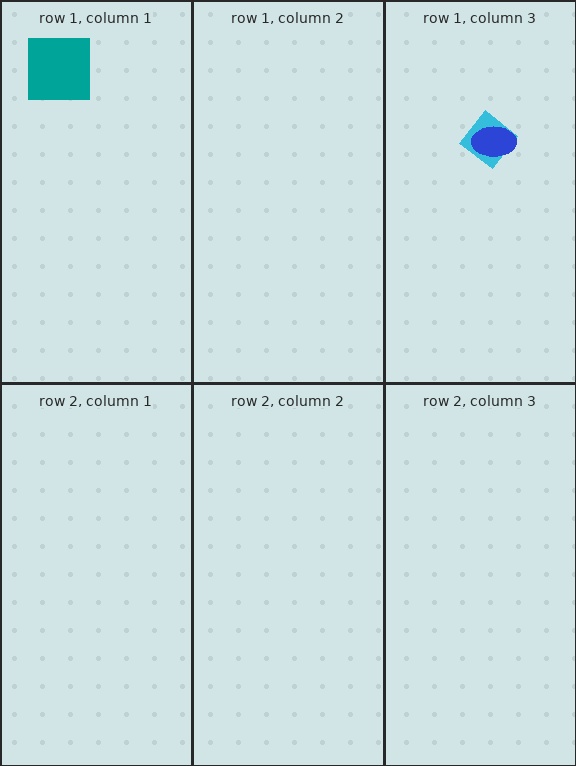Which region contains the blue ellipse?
The row 1, column 3 region.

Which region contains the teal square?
The row 1, column 1 region.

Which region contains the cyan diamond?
The row 1, column 3 region.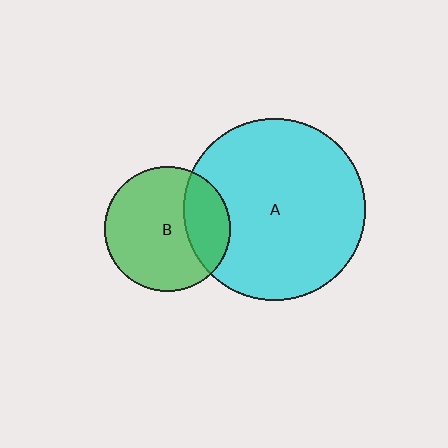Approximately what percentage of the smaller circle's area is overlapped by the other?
Approximately 25%.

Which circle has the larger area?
Circle A (cyan).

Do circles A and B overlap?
Yes.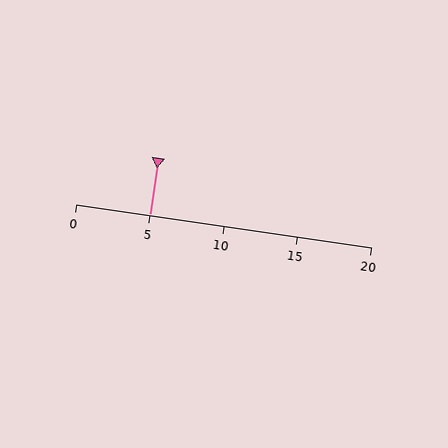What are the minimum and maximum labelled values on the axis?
The axis runs from 0 to 20.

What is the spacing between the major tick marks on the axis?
The major ticks are spaced 5 apart.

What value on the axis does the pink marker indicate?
The marker indicates approximately 5.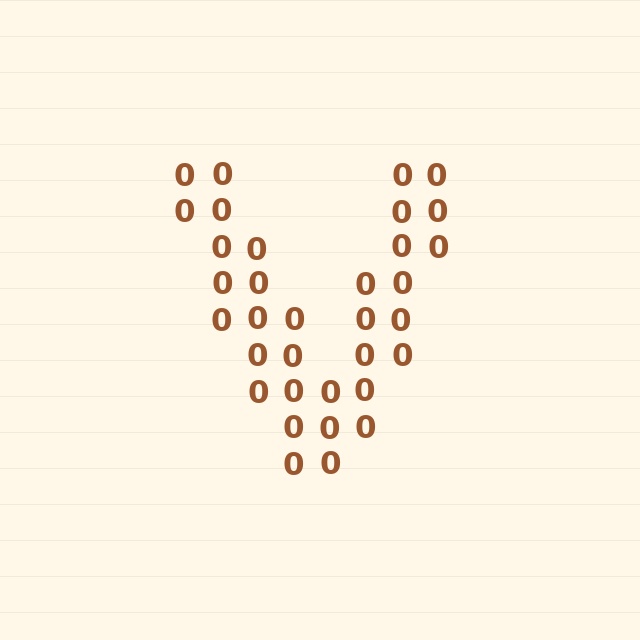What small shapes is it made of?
It is made of small digit 0's.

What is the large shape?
The large shape is the letter V.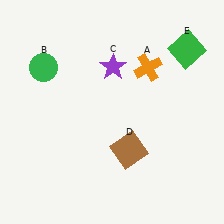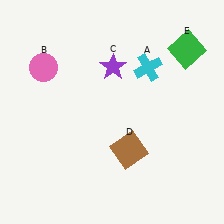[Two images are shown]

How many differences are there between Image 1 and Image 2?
There are 2 differences between the two images.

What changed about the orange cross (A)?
In Image 1, A is orange. In Image 2, it changed to cyan.